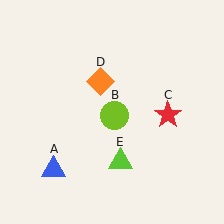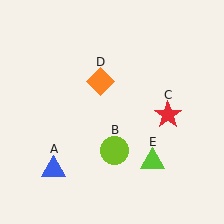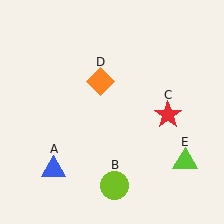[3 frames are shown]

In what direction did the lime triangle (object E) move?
The lime triangle (object E) moved right.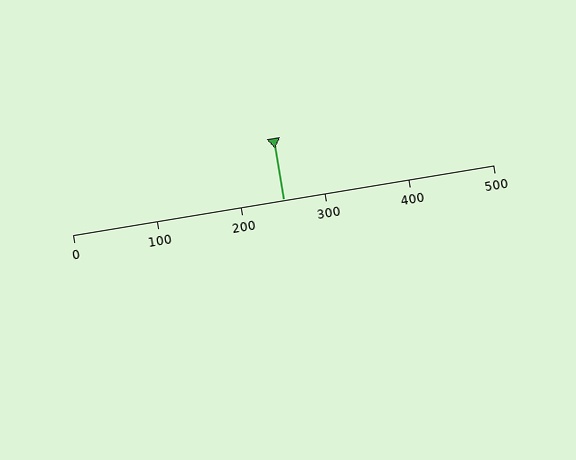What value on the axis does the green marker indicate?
The marker indicates approximately 250.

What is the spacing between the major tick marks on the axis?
The major ticks are spaced 100 apart.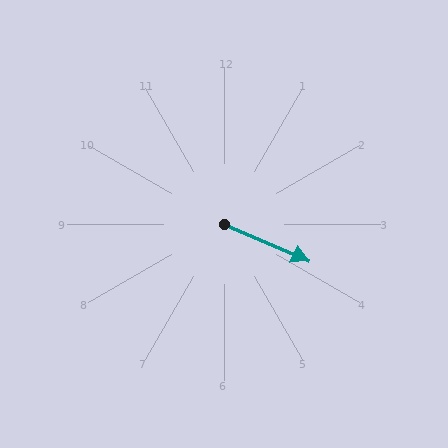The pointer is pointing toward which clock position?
Roughly 4 o'clock.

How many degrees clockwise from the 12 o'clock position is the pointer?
Approximately 113 degrees.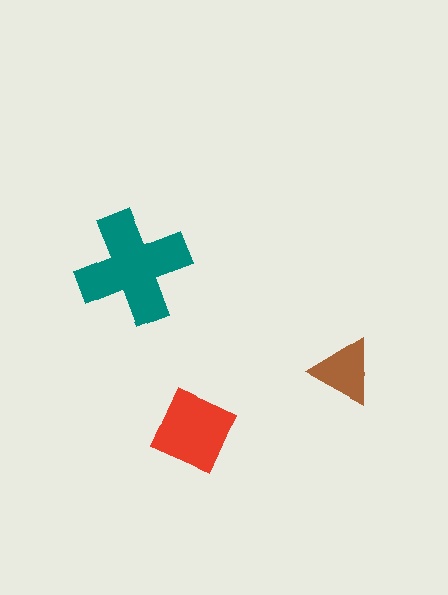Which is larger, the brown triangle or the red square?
The red square.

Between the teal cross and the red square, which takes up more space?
The teal cross.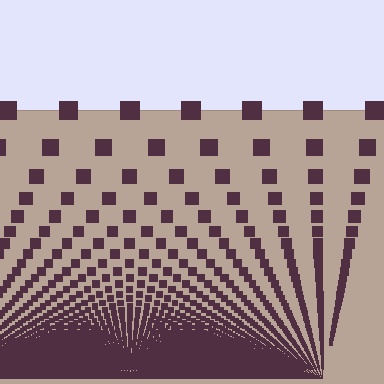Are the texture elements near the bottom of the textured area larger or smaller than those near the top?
Smaller. The gradient is inverted — elements near the bottom are smaller and denser.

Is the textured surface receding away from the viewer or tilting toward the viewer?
The surface appears to tilt toward the viewer. Texture elements get larger and sparser toward the top.